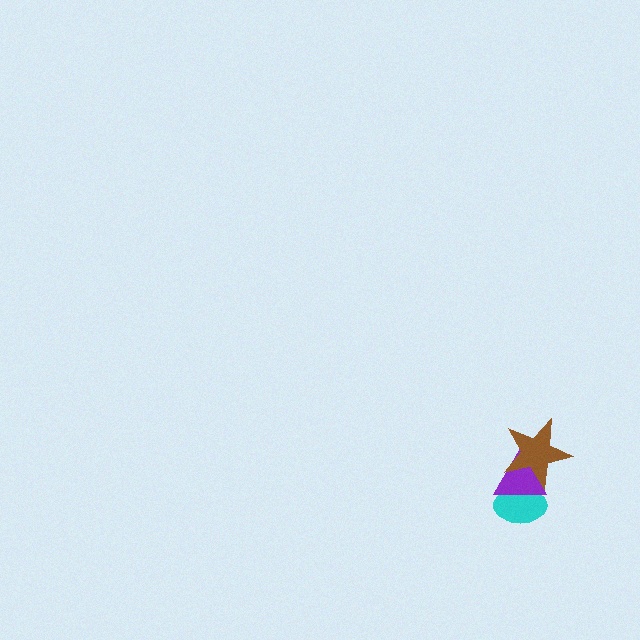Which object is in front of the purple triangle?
The brown star is in front of the purple triangle.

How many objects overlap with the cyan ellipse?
2 objects overlap with the cyan ellipse.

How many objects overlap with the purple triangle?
2 objects overlap with the purple triangle.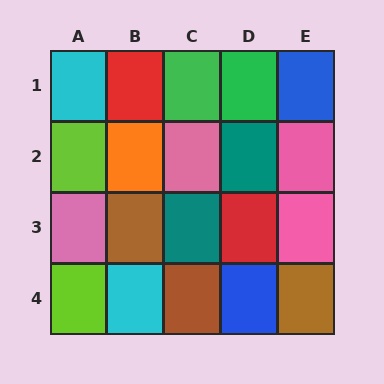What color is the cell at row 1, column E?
Blue.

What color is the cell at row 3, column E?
Pink.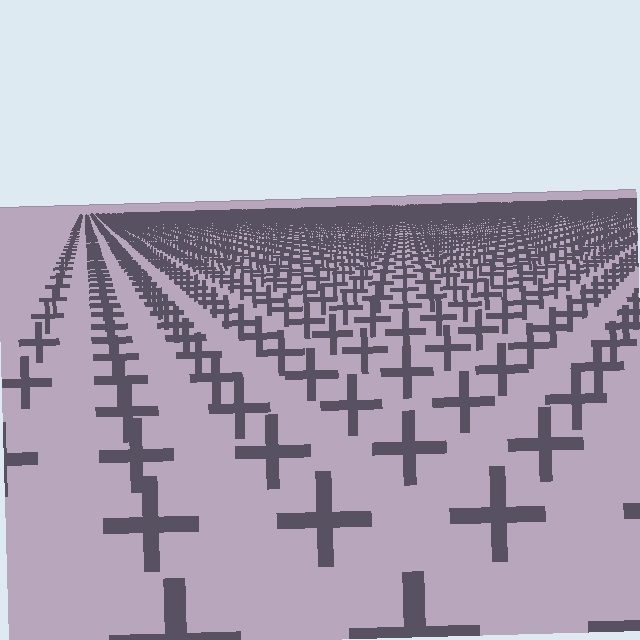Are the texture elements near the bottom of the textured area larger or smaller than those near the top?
Larger. Near the bottom, elements are closer to the viewer and appear at a bigger on-screen size.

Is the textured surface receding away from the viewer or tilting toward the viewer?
The surface is receding away from the viewer. Texture elements get smaller and denser toward the top.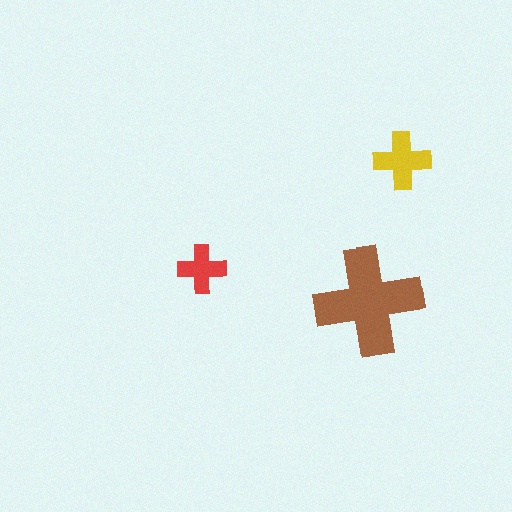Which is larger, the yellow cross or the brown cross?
The brown one.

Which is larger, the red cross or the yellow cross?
The yellow one.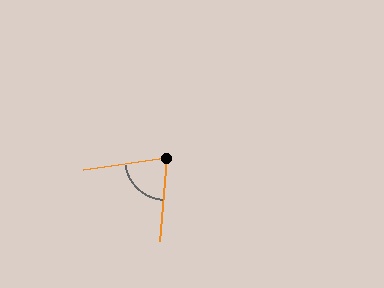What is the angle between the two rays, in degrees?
Approximately 78 degrees.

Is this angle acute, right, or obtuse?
It is acute.